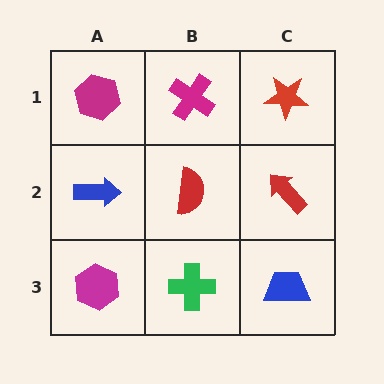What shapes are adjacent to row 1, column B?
A red semicircle (row 2, column B), a magenta hexagon (row 1, column A), a red star (row 1, column C).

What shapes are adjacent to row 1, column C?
A red arrow (row 2, column C), a magenta cross (row 1, column B).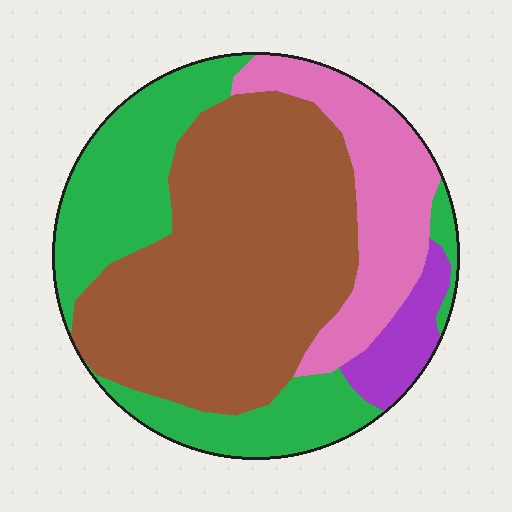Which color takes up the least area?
Purple, at roughly 5%.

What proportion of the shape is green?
Green takes up about one quarter (1/4) of the shape.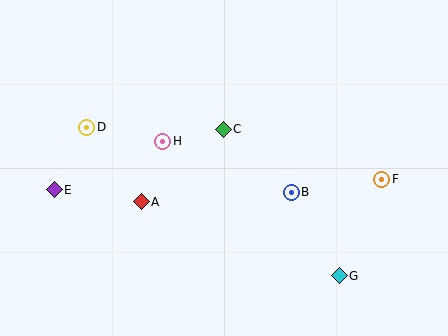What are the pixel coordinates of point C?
Point C is at (223, 129).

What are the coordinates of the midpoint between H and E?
The midpoint between H and E is at (109, 165).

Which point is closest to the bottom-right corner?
Point G is closest to the bottom-right corner.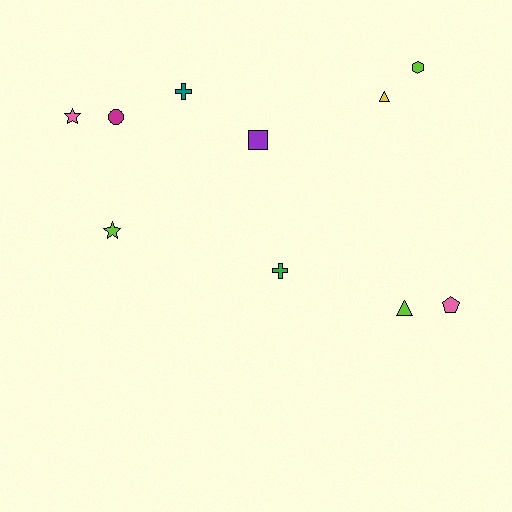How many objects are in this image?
There are 10 objects.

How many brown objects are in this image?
There are no brown objects.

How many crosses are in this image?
There are 2 crosses.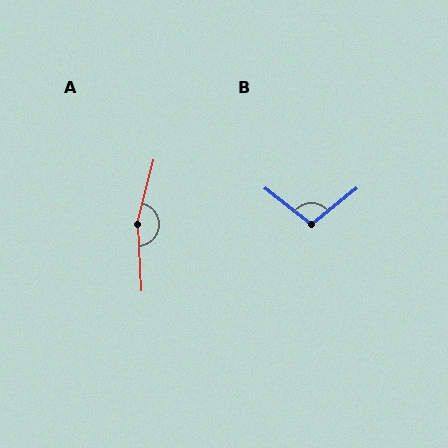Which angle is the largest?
A, at approximately 163 degrees.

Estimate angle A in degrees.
Approximately 163 degrees.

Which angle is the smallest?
B, at approximately 103 degrees.